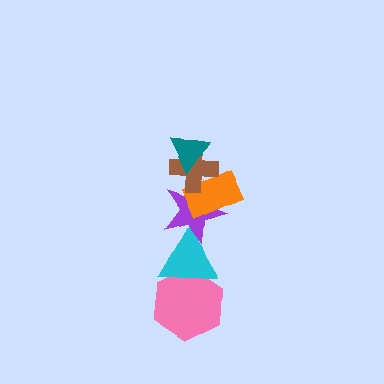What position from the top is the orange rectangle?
The orange rectangle is 3rd from the top.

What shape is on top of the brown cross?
The teal triangle is on top of the brown cross.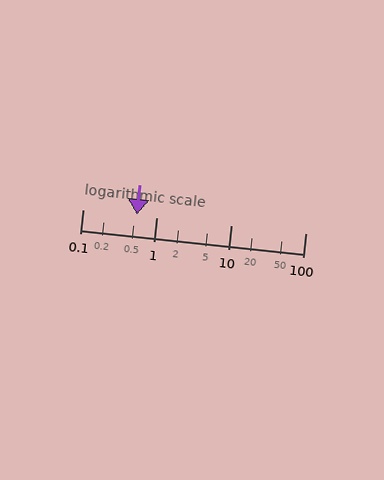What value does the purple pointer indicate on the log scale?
The pointer indicates approximately 0.53.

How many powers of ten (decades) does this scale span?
The scale spans 3 decades, from 0.1 to 100.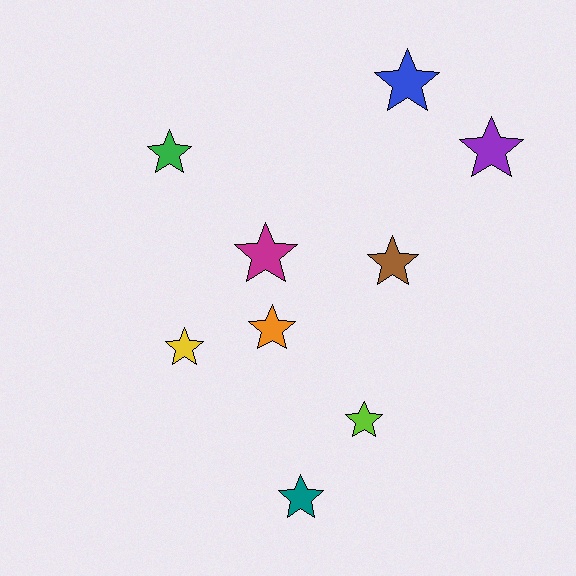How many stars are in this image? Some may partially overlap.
There are 9 stars.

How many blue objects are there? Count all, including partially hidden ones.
There is 1 blue object.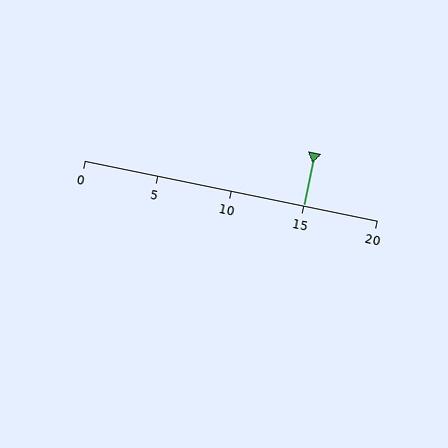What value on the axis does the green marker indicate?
The marker indicates approximately 15.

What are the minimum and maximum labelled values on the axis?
The axis runs from 0 to 20.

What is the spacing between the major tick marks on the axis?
The major ticks are spaced 5 apart.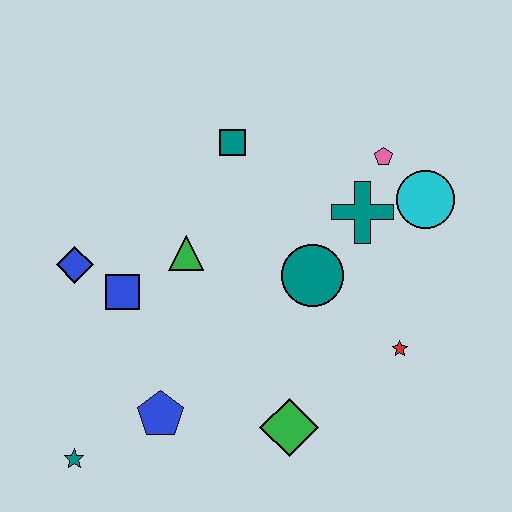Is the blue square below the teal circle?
Yes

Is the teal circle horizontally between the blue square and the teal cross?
Yes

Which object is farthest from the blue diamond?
The cyan circle is farthest from the blue diamond.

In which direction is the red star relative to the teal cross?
The red star is below the teal cross.